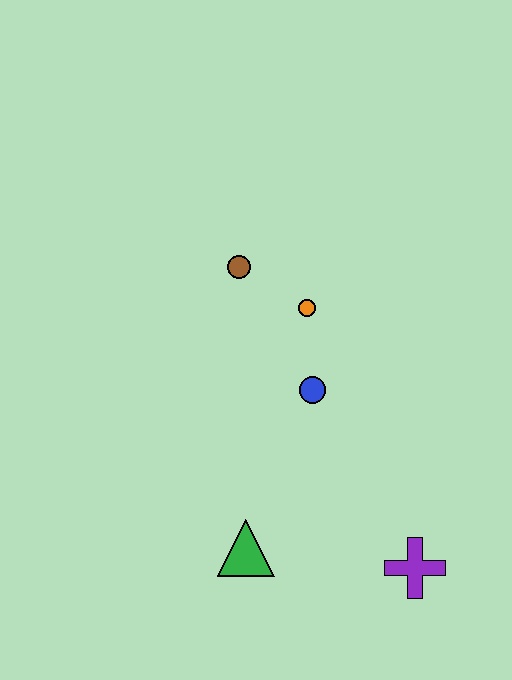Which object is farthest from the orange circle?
The purple cross is farthest from the orange circle.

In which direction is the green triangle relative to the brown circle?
The green triangle is below the brown circle.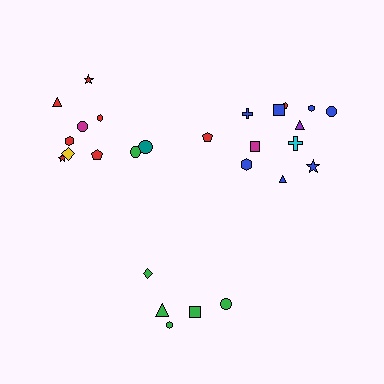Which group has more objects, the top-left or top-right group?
The top-right group.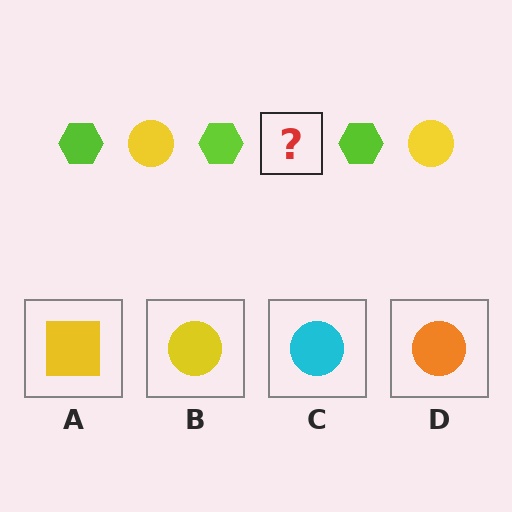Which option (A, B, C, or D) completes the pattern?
B.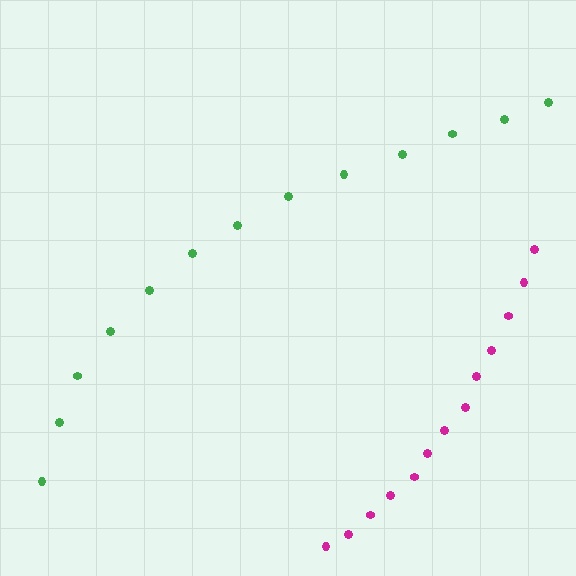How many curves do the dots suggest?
There are 2 distinct paths.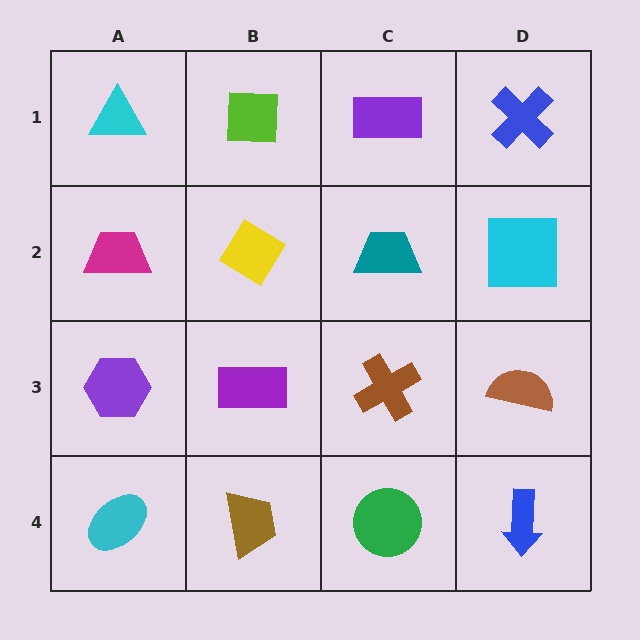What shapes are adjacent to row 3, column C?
A teal trapezoid (row 2, column C), a green circle (row 4, column C), a purple rectangle (row 3, column B), a brown semicircle (row 3, column D).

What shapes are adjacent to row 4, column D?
A brown semicircle (row 3, column D), a green circle (row 4, column C).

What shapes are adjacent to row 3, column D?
A cyan square (row 2, column D), a blue arrow (row 4, column D), a brown cross (row 3, column C).